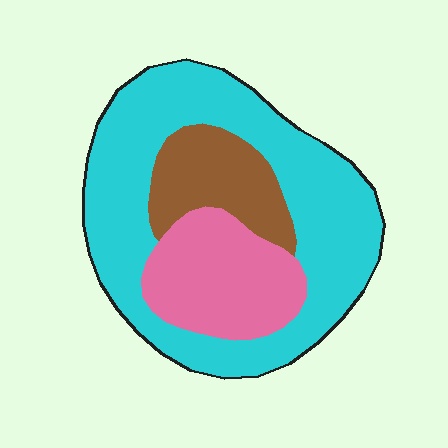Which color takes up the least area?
Brown, at roughly 15%.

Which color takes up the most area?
Cyan, at roughly 60%.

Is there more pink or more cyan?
Cyan.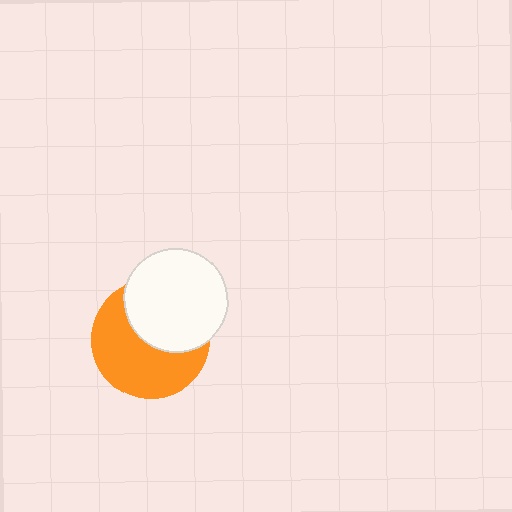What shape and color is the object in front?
The object in front is a white circle.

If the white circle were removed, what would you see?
You would see the complete orange circle.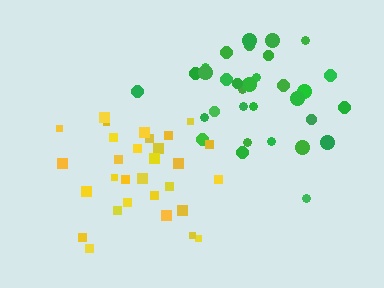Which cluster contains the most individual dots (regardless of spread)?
Green (33).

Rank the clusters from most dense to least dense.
yellow, green.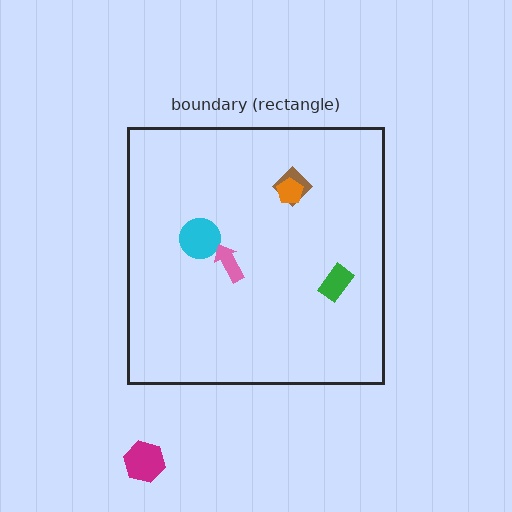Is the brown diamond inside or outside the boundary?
Inside.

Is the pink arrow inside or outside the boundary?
Inside.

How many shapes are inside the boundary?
5 inside, 1 outside.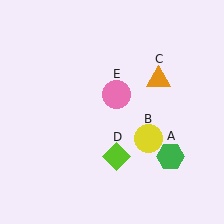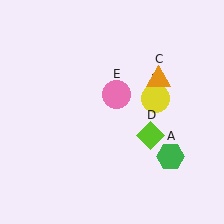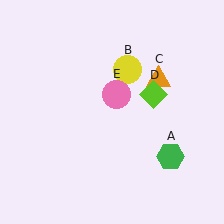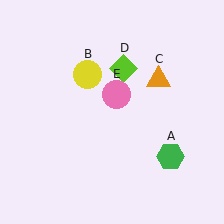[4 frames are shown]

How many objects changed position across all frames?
2 objects changed position: yellow circle (object B), lime diamond (object D).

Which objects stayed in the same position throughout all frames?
Green hexagon (object A) and orange triangle (object C) and pink circle (object E) remained stationary.